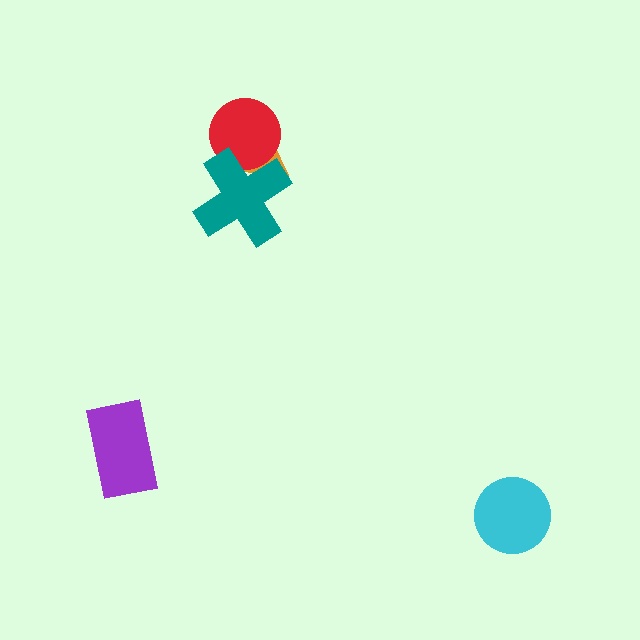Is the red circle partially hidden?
Yes, it is partially covered by another shape.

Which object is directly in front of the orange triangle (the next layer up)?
The red circle is directly in front of the orange triangle.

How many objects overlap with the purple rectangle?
0 objects overlap with the purple rectangle.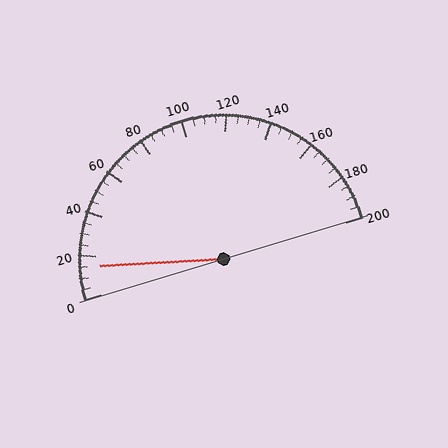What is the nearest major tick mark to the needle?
The nearest major tick mark is 20.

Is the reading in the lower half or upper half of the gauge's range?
The reading is in the lower half of the range (0 to 200).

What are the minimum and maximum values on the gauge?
The gauge ranges from 0 to 200.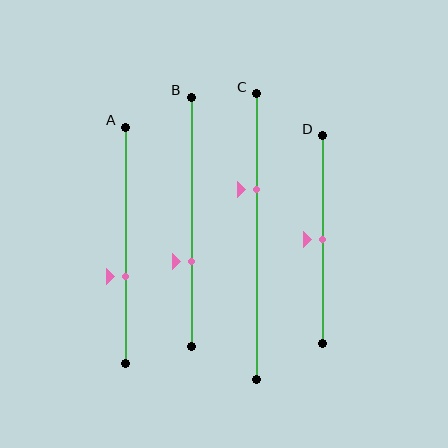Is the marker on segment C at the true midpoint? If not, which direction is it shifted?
No, the marker on segment C is shifted upward by about 17% of the segment length.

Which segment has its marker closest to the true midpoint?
Segment D has its marker closest to the true midpoint.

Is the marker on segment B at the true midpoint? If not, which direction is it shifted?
No, the marker on segment B is shifted downward by about 16% of the segment length.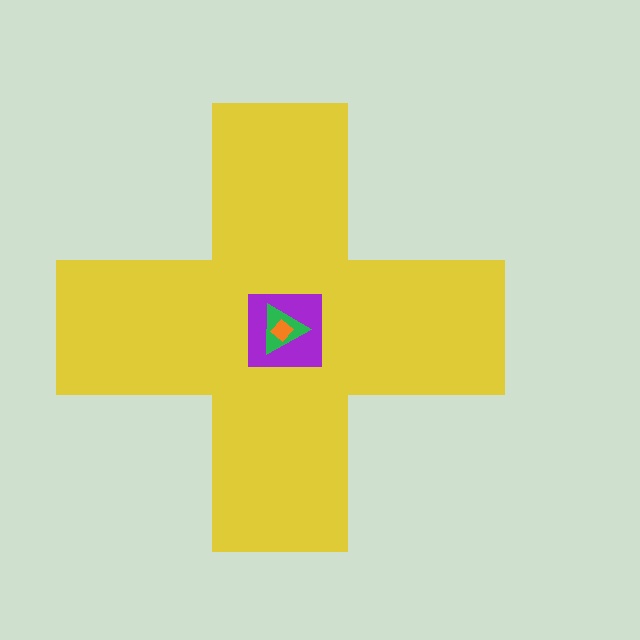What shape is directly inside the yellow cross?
The purple square.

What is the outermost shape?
The yellow cross.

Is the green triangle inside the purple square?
Yes.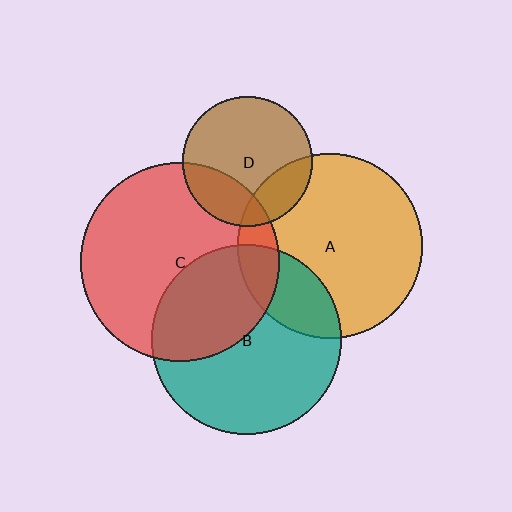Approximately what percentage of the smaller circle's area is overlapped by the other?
Approximately 25%.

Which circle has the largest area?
Circle C (red).